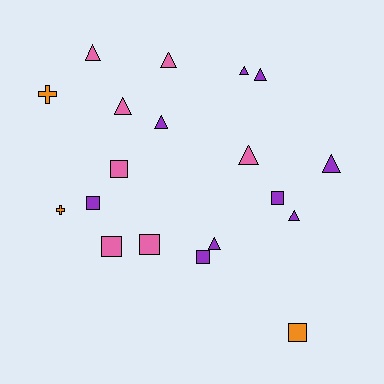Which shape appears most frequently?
Triangle, with 10 objects.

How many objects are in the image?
There are 19 objects.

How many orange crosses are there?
There are 2 orange crosses.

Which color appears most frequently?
Purple, with 9 objects.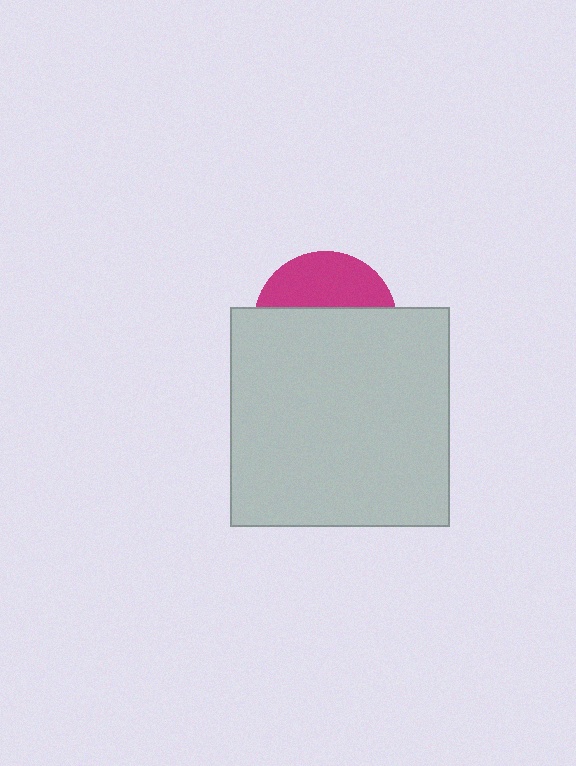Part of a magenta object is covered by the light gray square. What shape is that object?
It is a circle.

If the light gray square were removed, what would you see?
You would see the complete magenta circle.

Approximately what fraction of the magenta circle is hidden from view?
Roughly 63% of the magenta circle is hidden behind the light gray square.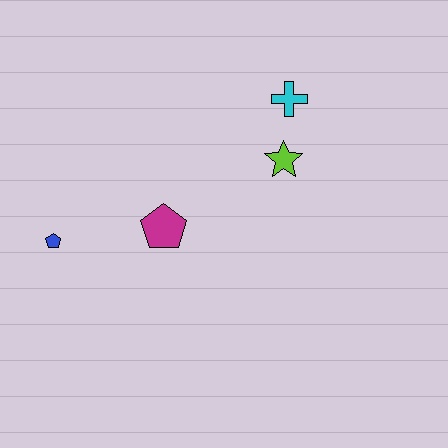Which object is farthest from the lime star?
The blue pentagon is farthest from the lime star.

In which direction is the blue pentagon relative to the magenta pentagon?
The blue pentagon is to the left of the magenta pentagon.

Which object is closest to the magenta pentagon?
The blue pentagon is closest to the magenta pentagon.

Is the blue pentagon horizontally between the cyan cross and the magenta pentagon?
No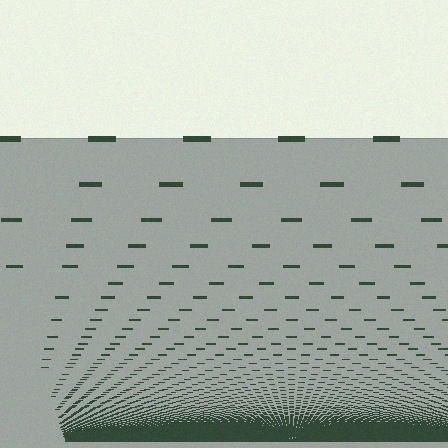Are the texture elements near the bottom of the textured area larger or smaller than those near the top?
Smaller. The gradient is inverted — elements near the bottom are smaller and denser.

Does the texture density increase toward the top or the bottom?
Density increases toward the bottom.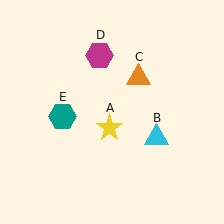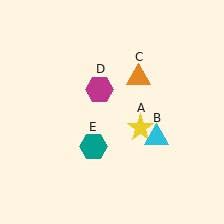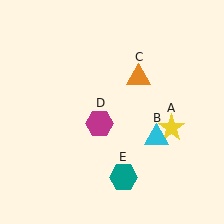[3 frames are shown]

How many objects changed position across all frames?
3 objects changed position: yellow star (object A), magenta hexagon (object D), teal hexagon (object E).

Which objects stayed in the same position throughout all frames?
Cyan triangle (object B) and orange triangle (object C) remained stationary.